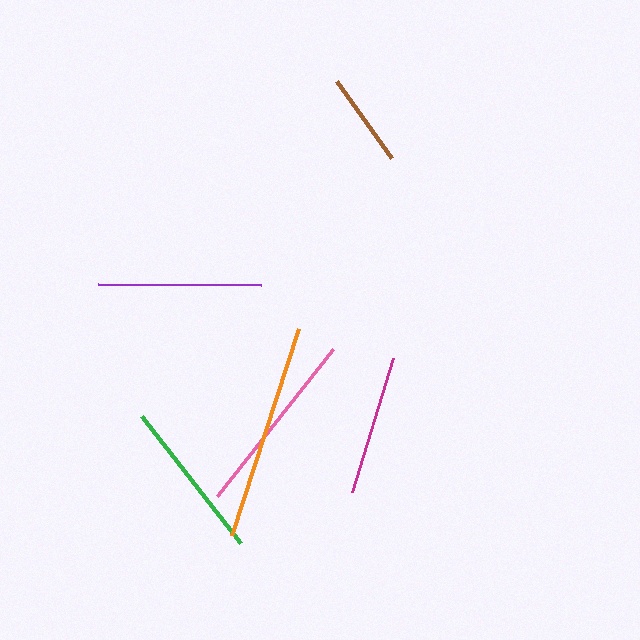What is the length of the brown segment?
The brown segment is approximately 95 pixels long.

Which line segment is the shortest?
The brown line is the shortest at approximately 95 pixels.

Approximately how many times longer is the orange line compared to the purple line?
The orange line is approximately 1.3 times the length of the purple line.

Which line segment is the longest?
The orange line is the longest at approximately 218 pixels.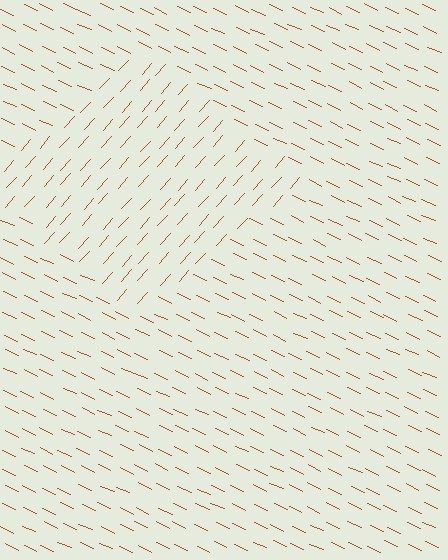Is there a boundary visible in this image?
Yes, there is a texture boundary formed by a change in line orientation.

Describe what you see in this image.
The image is filled with small brown line segments. A diamond region in the image has lines oriented differently from the surrounding lines, creating a visible texture boundary.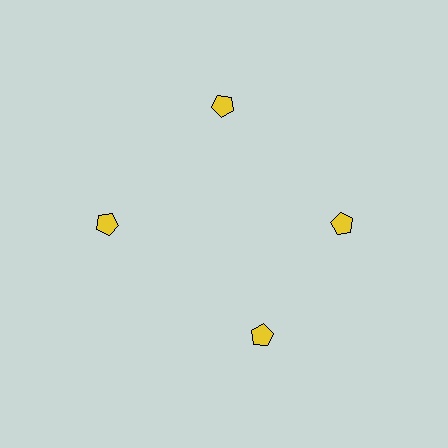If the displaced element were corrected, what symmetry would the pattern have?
It would have 4-fold rotational symmetry — the pattern would map onto itself every 90 degrees.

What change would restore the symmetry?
The symmetry would be restored by rotating it back into even spacing with its neighbors so that all 4 pentagons sit at equal angles and equal distance from the center.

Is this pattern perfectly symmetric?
No. The 4 yellow pentagons are arranged in a ring, but one element near the 6 o'clock position is rotated out of alignment along the ring, breaking the 4-fold rotational symmetry.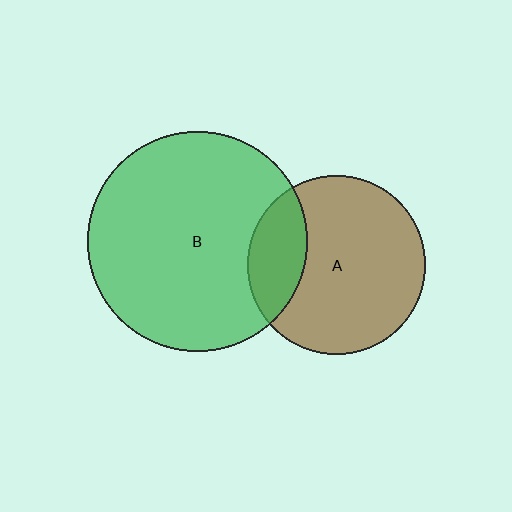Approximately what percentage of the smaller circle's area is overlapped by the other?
Approximately 25%.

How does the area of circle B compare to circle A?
Approximately 1.5 times.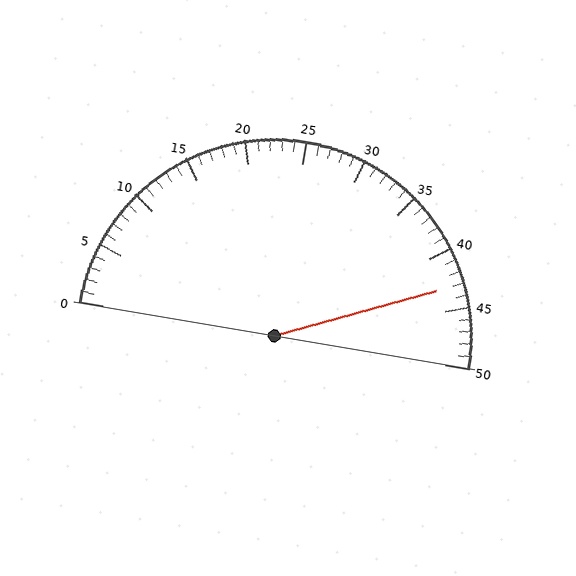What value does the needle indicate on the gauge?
The needle indicates approximately 43.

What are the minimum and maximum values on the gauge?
The gauge ranges from 0 to 50.